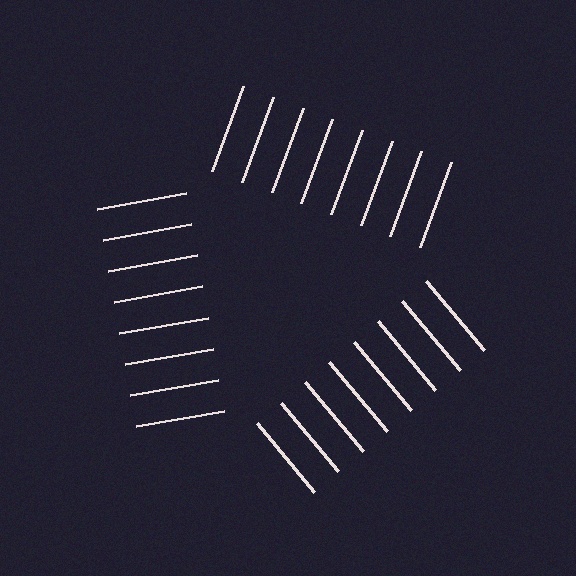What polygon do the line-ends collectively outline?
An illusory triangle — the line segments terminate on its edges but no continuous stroke is drawn.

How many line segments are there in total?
24 — 8 along each of the 3 edges.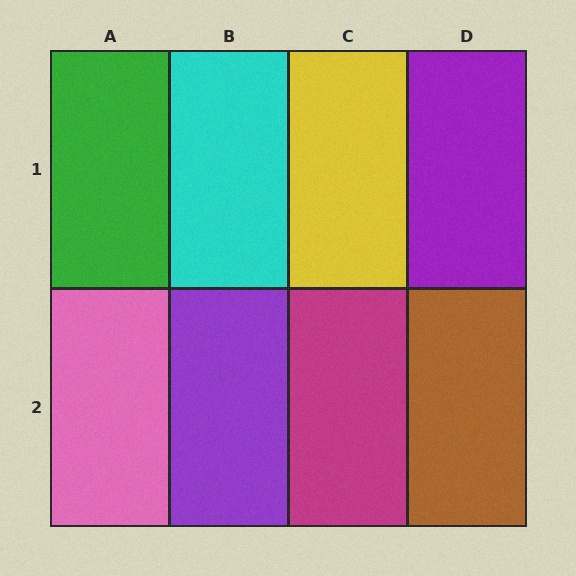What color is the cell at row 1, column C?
Yellow.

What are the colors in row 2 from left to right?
Pink, purple, magenta, brown.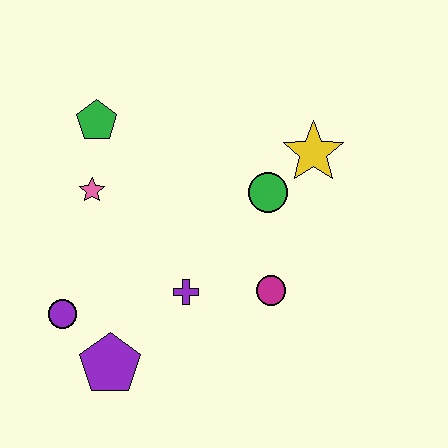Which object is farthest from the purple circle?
The yellow star is farthest from the purple circle.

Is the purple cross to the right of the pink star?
Yes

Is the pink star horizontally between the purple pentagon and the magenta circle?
No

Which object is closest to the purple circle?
The purple pentagon is closest to the purple circle.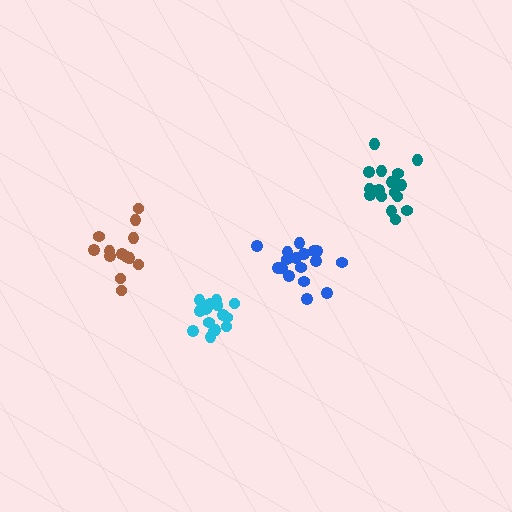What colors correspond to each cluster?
The clusters are colored: blue, cyan, brown, teal.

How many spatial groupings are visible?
There are 4 spatial groupings.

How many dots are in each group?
Group 1: 17 dots, Group 2: 16 dots, Group 3: 13 dots, Group 4: 18 dots (64 total).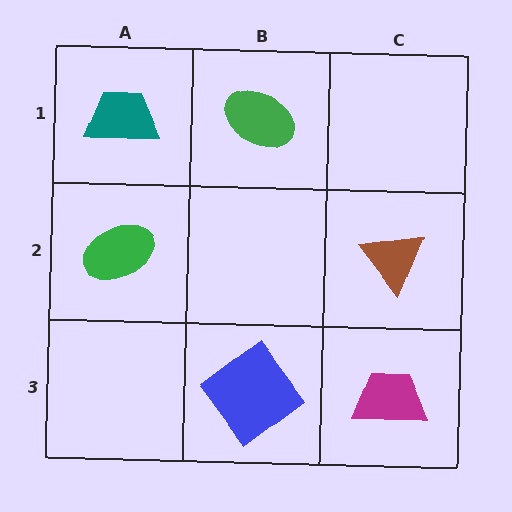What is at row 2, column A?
A green ellipse.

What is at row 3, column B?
A blue diamond.